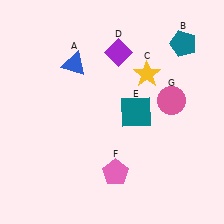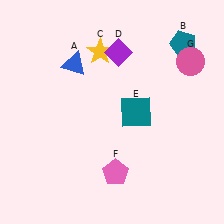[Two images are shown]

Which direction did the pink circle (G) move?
The pink circle (G) moved up.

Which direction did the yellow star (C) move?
The yellow star (C) moved left.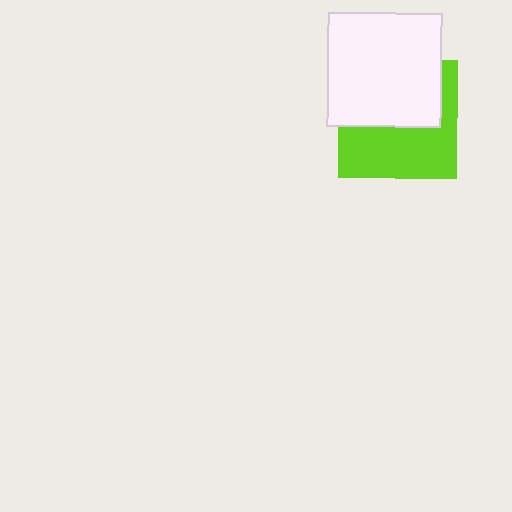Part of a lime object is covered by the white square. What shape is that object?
It is a square.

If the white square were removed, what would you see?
You would see the complete lime square.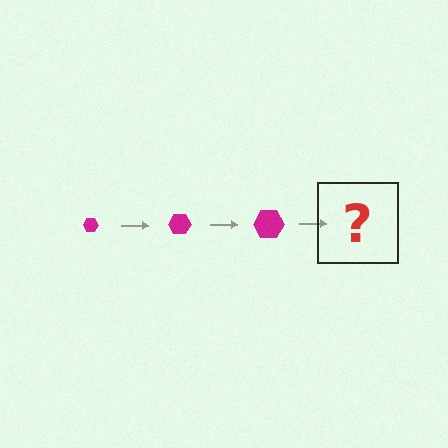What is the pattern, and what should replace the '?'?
The pattern is that the hexagon gets progressively larger each step. The '?' should be a magenta hexagon, larger than the previous one.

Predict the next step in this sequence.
The next step is a magenta hexagon, larger than the previous one.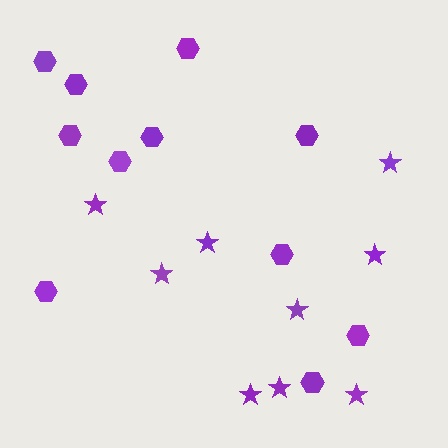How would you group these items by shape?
There are 2 groups: one group of stars (9) and one group of hexagons (11).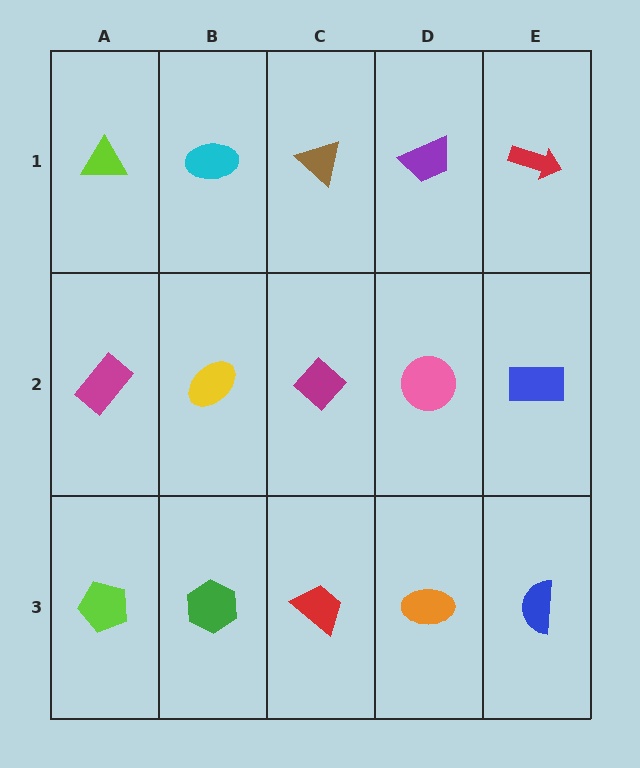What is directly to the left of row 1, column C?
A cyan ellipse.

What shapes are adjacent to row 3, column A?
A magenta rectangle (row 2, column A), a green hexagon (row 3, column B).